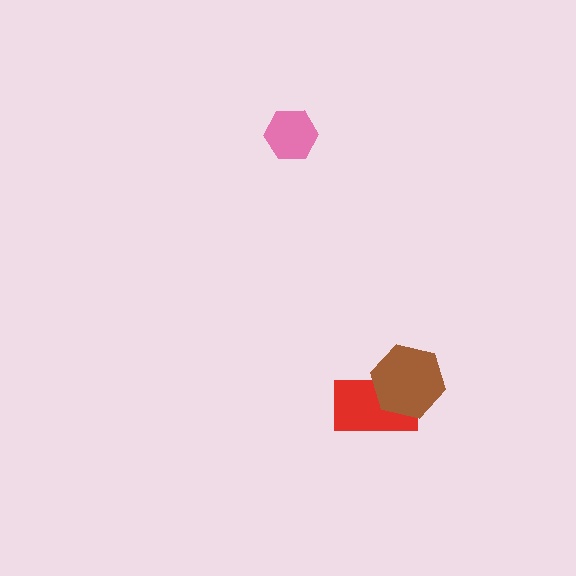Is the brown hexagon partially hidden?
No, no other shape covers it.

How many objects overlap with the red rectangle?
1 object overlaps with the red rectangle.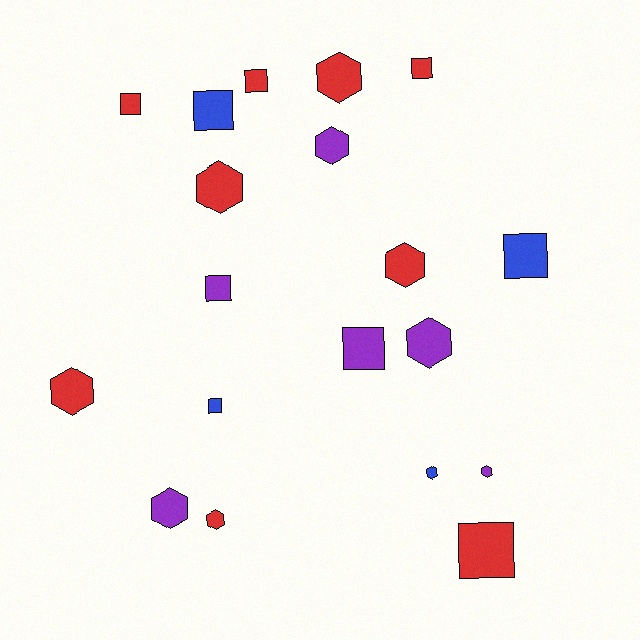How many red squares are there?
There are 4 red squares.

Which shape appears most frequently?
Hexagon, with 10 objects.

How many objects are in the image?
There are 19 objects.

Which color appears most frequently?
Red, with 9 objects.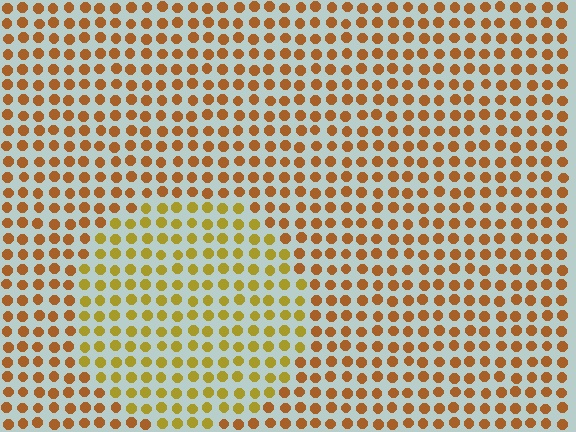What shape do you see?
I see a circle.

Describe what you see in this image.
The image is filled with small brown elements in a uniform arrangement. A circle-shaped region is visible where the elements are tinted to a slightly different hue, forming a subtle color boundary.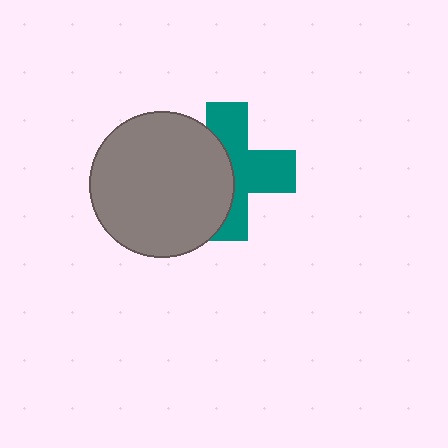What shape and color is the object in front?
The object in front is a gray circle.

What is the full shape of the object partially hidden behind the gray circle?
The partially hidden object is a teal cross.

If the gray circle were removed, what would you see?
You would see the complete teal cross.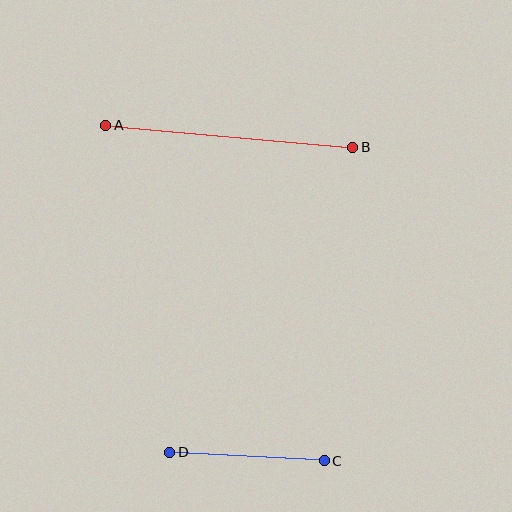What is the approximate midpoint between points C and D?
The midpoint is at approximately (247, 457) pixels.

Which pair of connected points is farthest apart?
Points A and B are farthest apart.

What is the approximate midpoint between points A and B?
The midpoint is at approximately (229, 136) pixels.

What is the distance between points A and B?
The distance is approximately 248 pixels.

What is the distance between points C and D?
The distance is approximately 155 pixels.